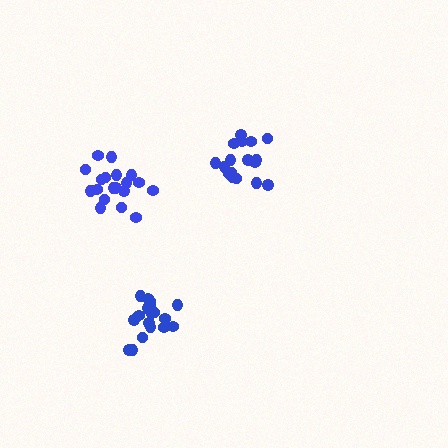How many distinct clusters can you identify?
There are 3 distinct clusters.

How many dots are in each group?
Group 1: 17 dots, Group 2: 18 dots, Group 3: 19 dots (54 total).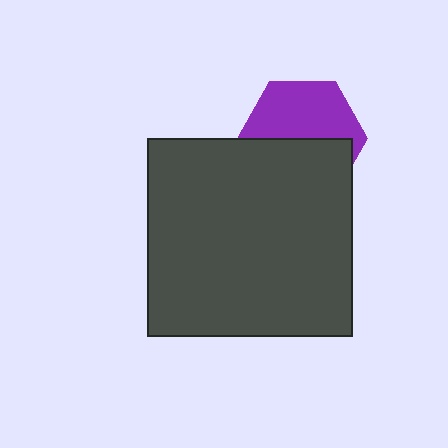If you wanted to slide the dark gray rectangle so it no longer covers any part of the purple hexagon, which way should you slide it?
Slide it down — that is the most direct way to separate the two shapes.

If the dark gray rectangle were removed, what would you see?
You would see the complete purple hexagon.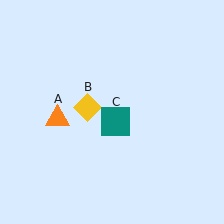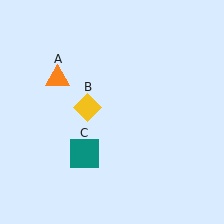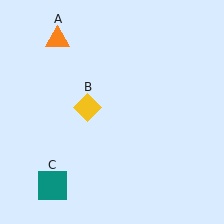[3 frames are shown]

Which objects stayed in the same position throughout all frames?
Yellow diamond (object B) remained stationary.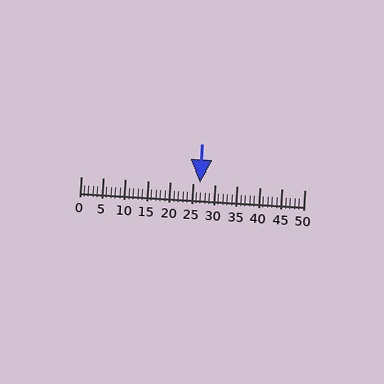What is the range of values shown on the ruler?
The ruler shows values from 0 to 50.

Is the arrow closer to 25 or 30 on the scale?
The arrow is closer to 25.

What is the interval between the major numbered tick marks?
The major tick marks are spaced 5 units apart.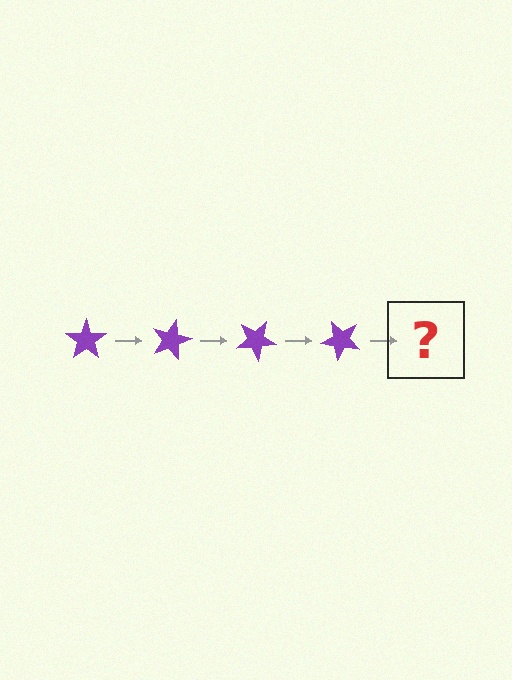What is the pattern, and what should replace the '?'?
The pattern is that the star rotates 15 degrees each step. The '?' should be a purple star rotated 60 degrees.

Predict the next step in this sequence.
The next step is a purple star rotated 60 degrees.